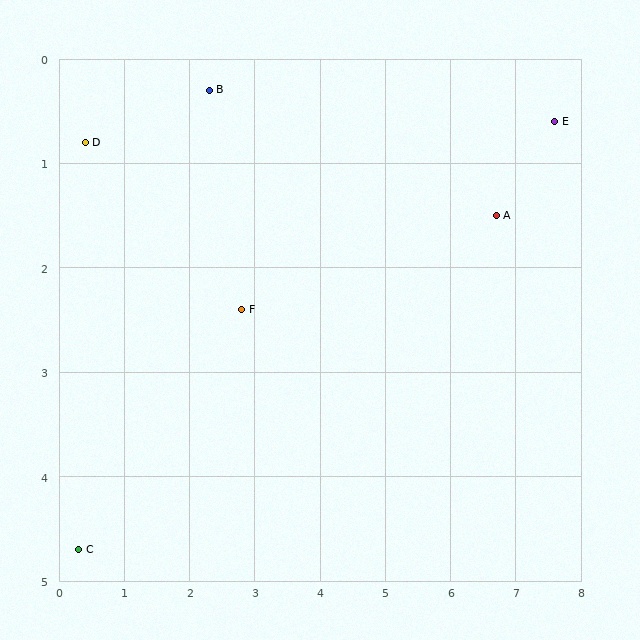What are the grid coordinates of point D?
Point D is at approximately (0.4, 0.8).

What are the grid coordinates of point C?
Point C is at approximately (0.3, 4.7).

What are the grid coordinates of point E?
Point E is at approximately (7.6, 0.6).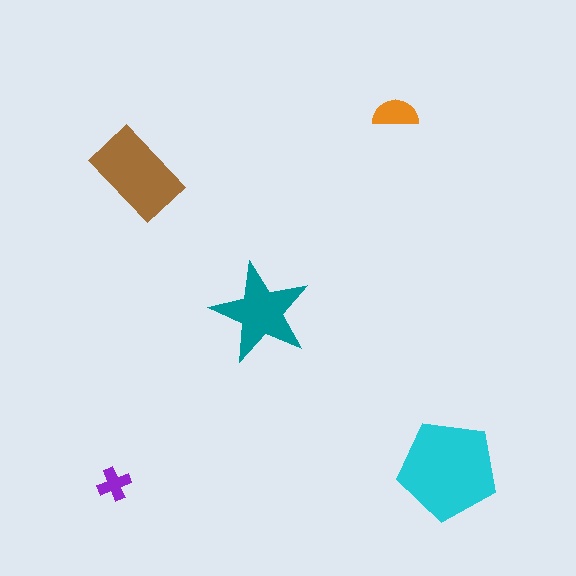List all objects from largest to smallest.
The cyan pentagon, the brown rectangle, the teal star, the orange semicircle, the purple cross.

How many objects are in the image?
There are 5 objects in the image.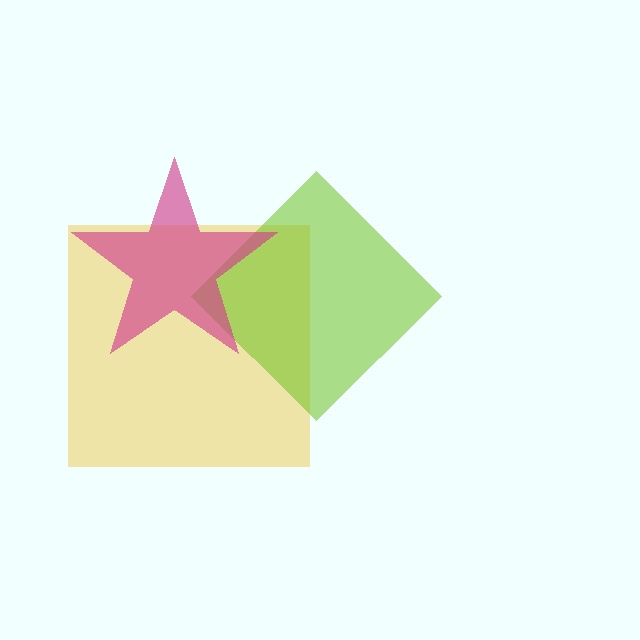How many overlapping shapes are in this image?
There are 3 overlapping shapes in the image.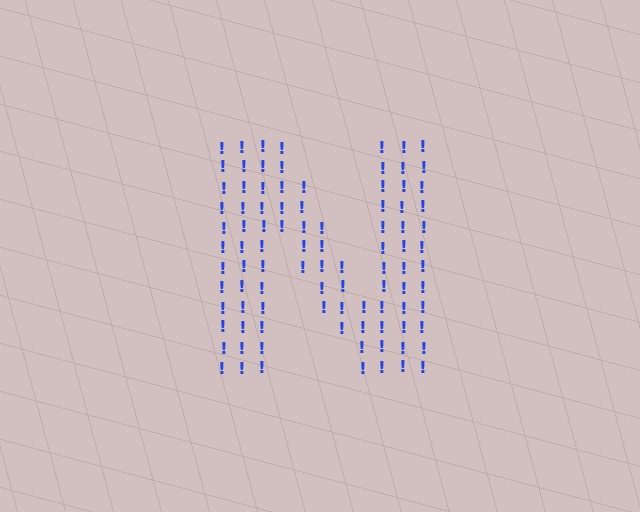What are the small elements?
The small elements are exclamation marks.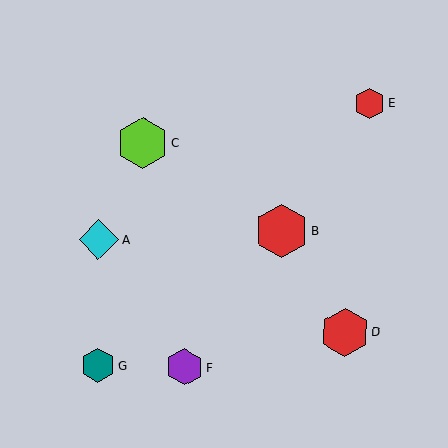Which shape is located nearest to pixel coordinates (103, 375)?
The teal hexagon (labeled G) at (98, 365) is nearest to that location.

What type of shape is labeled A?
Shape A is a cyan diamond.